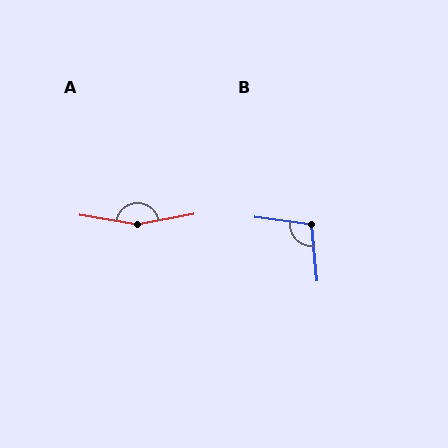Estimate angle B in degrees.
Approximately 103 degrees.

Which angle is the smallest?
B, at approximately 103 degrees.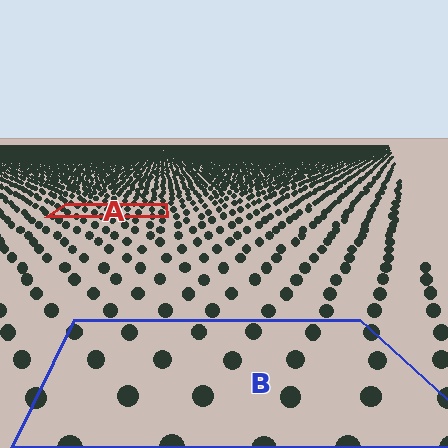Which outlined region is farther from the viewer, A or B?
Region A is farther from the viewer — the texture elements inside it appear smaller and more densely packed.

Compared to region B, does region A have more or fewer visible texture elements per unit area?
Region A has more texture elements per unit area — they are packed more densely because it is farther away.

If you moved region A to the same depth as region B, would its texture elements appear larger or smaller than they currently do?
They would appear larger. At a closer depth, the same texture elements are projected at a bigger on-screen size.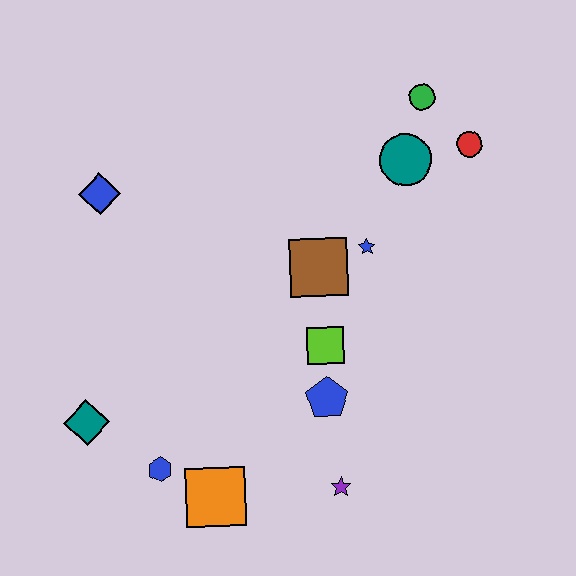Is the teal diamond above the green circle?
No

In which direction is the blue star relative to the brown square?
The blue star is to the right of the brown square.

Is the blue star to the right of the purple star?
Yes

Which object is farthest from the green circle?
The teal diamond is farthest from the green circle.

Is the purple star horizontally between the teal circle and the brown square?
Yes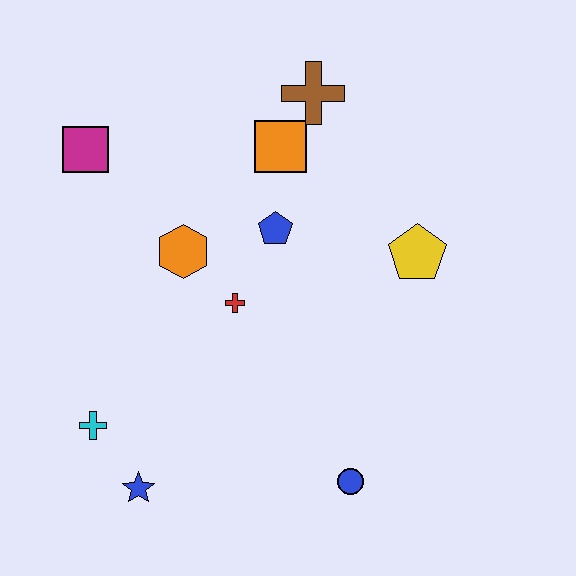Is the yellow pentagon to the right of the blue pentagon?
Yes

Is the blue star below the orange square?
Yes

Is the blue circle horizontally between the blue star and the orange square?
No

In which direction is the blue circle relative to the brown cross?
The blue circle is below the brown cross.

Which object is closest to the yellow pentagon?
The blue pentagon is closest to the yellow pentagon.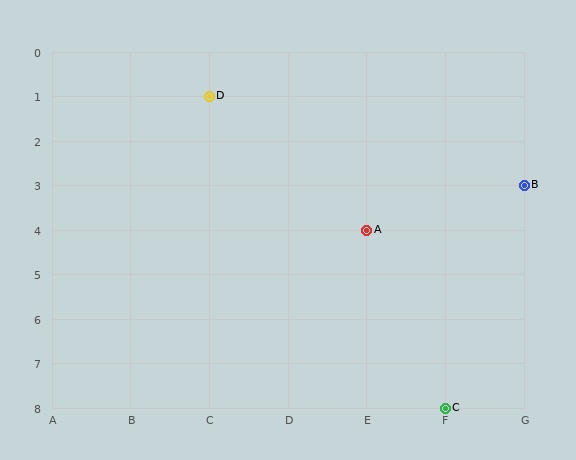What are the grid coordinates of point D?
Point D is at grid coordinates (C, 1).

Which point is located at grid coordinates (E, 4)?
Point A is at (E, 4).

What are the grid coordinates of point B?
Point B is at grid coordinates (G, 3).